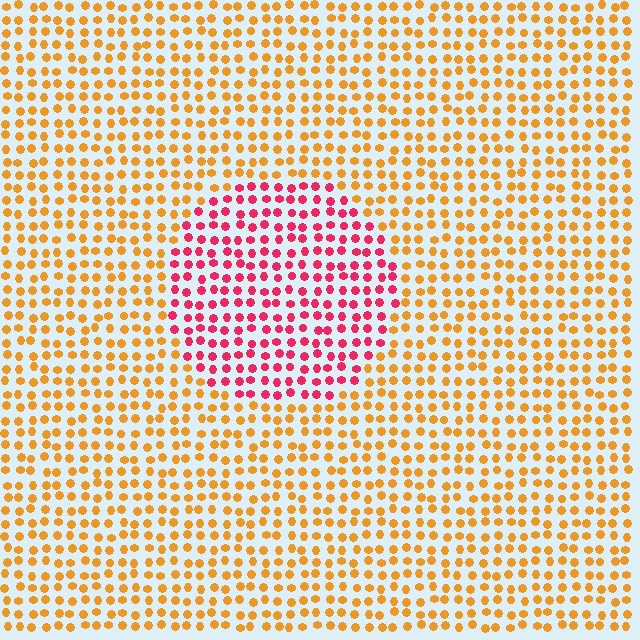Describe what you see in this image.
The image is filled with small orange elements in a uniform arrangement. A circle-shaped region is visible where the elements are tinted to a slightly different hue, forming a subtle color boundary.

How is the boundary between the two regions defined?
The boundary is defined purely by a slight shift in hue (about 53 degrees). Spacing, size, and orientation are identical on both sides.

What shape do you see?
I see a circle.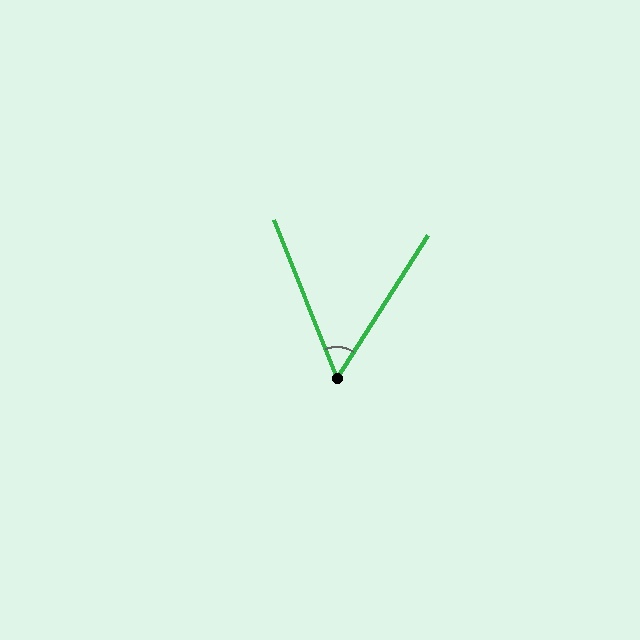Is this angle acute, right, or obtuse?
It is acute.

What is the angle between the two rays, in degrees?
Approximately 54 degrees.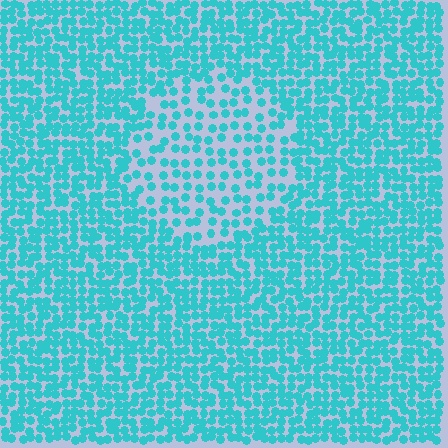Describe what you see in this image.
The image contains small cyan elements arranged at two different densities. A circle-shaped region is visible where the elements are less densely packed than the surrounding area.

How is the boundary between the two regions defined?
The boundary is defined by a change in element density (approximately 1.9x ratio). All elements are the same color, size, and shape.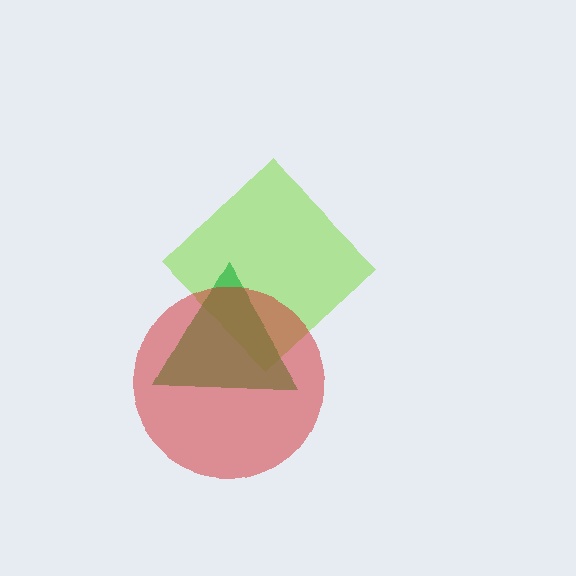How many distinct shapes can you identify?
There are 3 distinct shapes: a lime diamond, a green triangle, a red circle.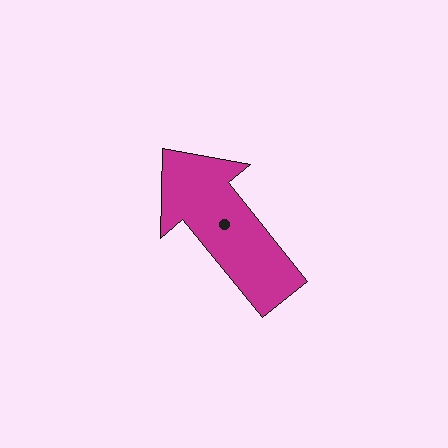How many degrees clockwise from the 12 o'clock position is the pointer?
Approximately 321 degrees.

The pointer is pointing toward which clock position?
Roughly 11 o'clock.